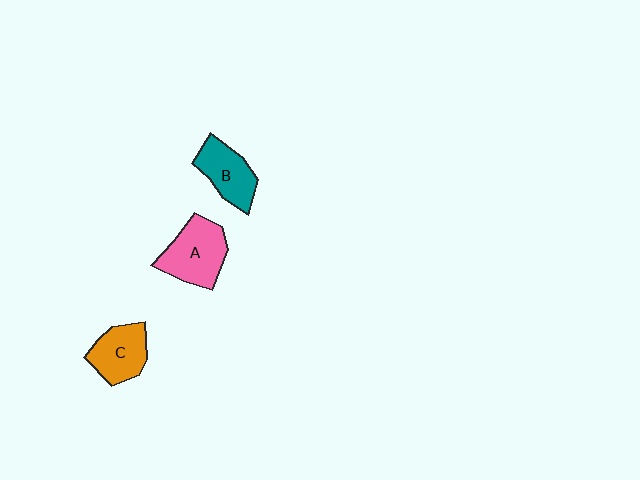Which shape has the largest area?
Shape A (pink).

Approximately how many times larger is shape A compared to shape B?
Approximately 1.3 times.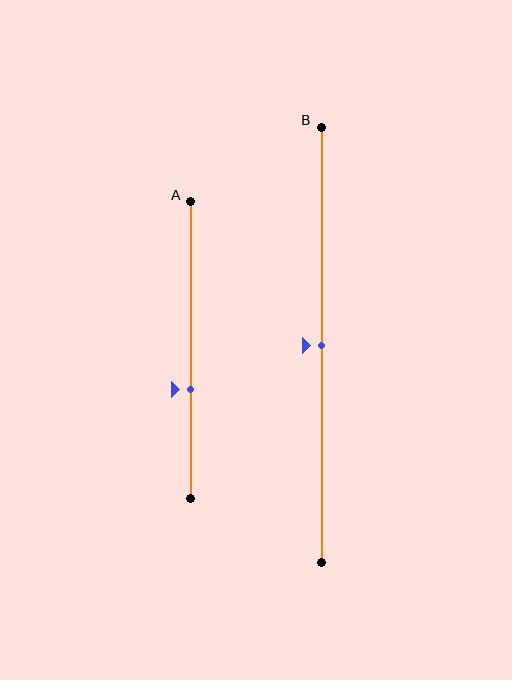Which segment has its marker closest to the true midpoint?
Segment B has its marker closest to the true midpoint.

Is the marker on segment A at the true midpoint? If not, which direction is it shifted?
No, the marker on segment A is shifted downward by about 13% of the segment length.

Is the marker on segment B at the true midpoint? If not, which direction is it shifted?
Yes, the marker on segment B is at the true midpoint.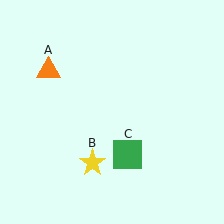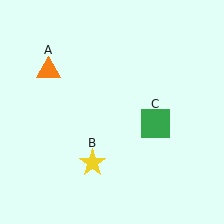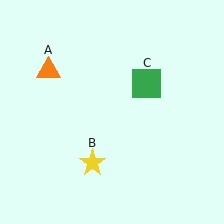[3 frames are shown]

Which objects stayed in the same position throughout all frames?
Orange triangle (object A) and yellow star (object B) remained stationary.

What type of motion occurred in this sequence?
The green square (object C) rotated counterclockwise around the center of the scene.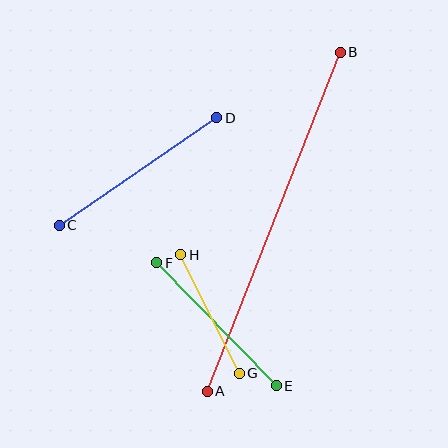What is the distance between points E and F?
The distance is approximately 172 pixels.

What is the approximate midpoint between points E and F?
The midpoint is at approximately (216, 324) pixels.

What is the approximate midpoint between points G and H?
The midpoint is at approximately (210, 314) pixels.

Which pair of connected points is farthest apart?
Points A and B are farthest apart.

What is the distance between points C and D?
The distance is approximately 191 pixels.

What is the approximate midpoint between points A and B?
The midpoint is at approximately (274, 222) pixels.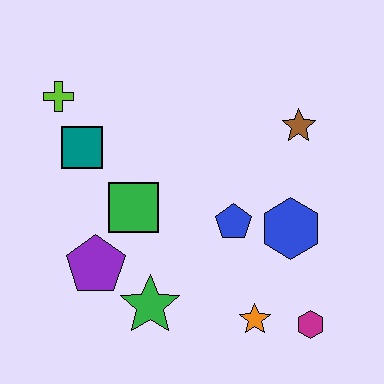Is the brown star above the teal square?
Yes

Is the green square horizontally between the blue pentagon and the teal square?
Yes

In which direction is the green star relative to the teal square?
The green star is below the teal square.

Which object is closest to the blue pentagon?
The blue hexagon is closest to the blue pentagon.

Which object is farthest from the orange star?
The lime cross is farthest from the orange star.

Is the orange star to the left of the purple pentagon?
No